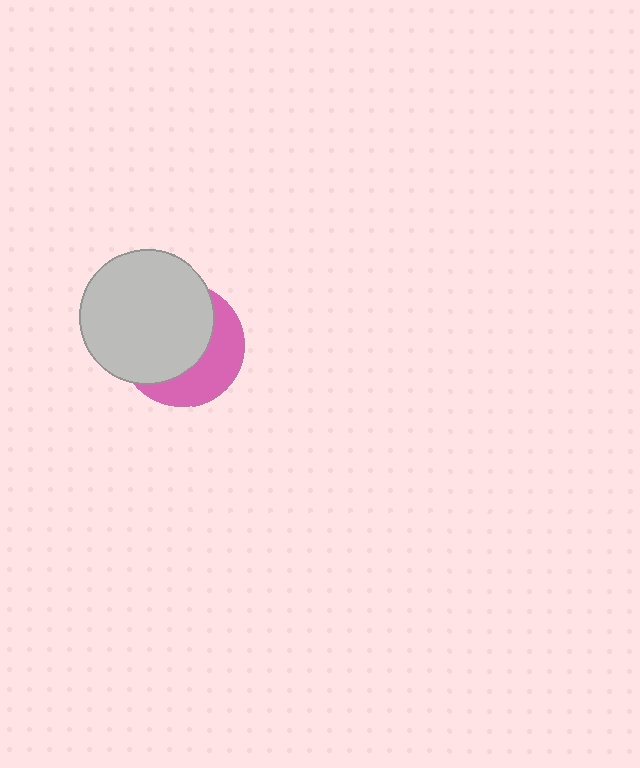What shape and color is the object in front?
The object in front is a light gray circle.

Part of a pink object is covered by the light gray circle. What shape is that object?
It is a circle.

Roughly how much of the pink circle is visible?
A small part of it is visible (roughly 38%).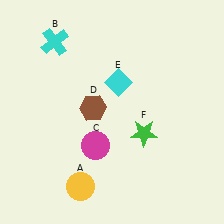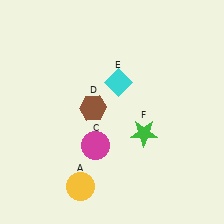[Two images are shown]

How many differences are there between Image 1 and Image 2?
There is 1 difference between the two images.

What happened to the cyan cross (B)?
The cyan cross (B) was removed in Image 2. It was in the top-left area of Image 1.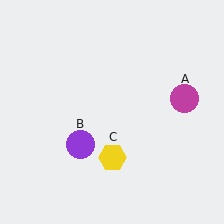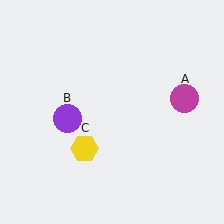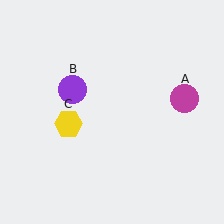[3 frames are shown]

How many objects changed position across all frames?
2 objects changed position: purple circle (object B), yellow hexagon (object C).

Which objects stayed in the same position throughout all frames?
Magenta circle (object A) remained stationary.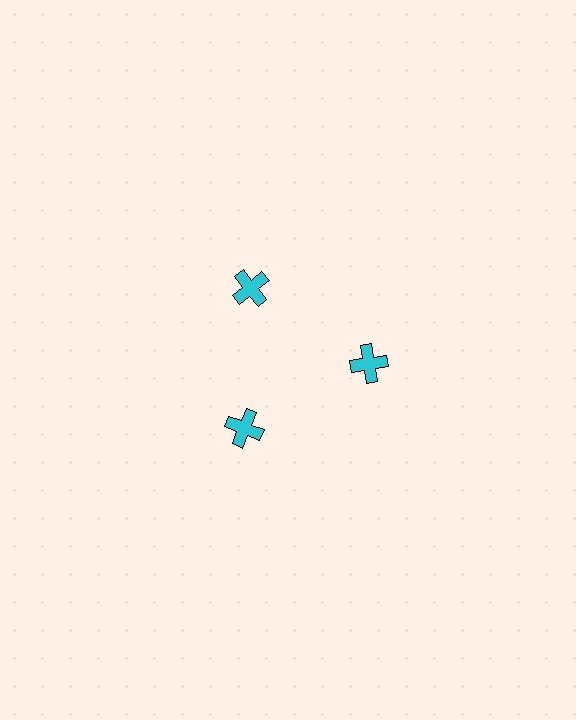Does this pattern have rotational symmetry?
Yes, this pattern has 3-fold rotational symmetry. It looks the same after rotating 120 degrees around the center.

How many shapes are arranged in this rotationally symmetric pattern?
There are 3 shapes, arranged in 3 groups of 1.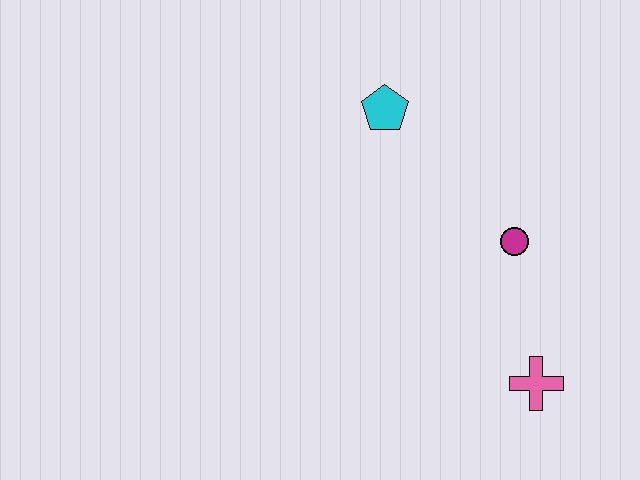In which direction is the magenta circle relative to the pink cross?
The magenta circle is above the pink cross.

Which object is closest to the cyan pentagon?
The magenta circle is closest to the cyan pentagon.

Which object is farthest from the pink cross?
The cyan pentagon is farthest from the pink cross.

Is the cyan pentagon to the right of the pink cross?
No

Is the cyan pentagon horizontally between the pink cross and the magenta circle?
No